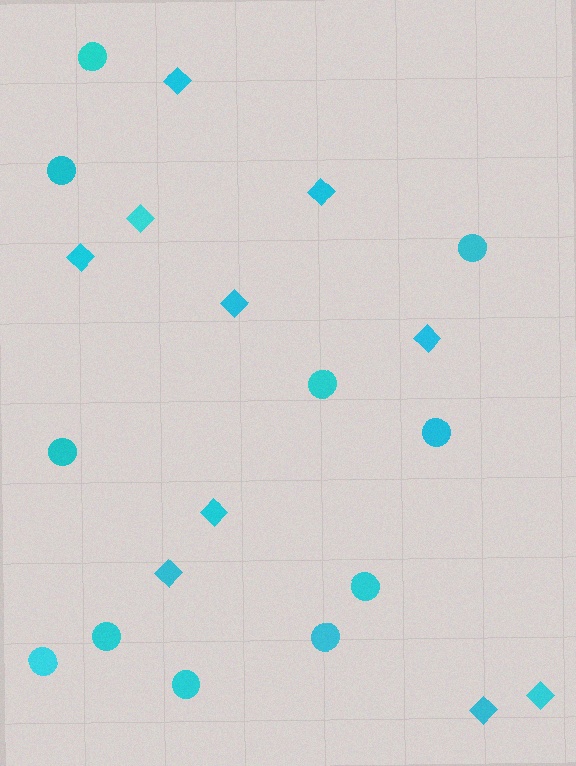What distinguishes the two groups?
There are 2 groups: one group of circles (11) and one group of diamonds (10).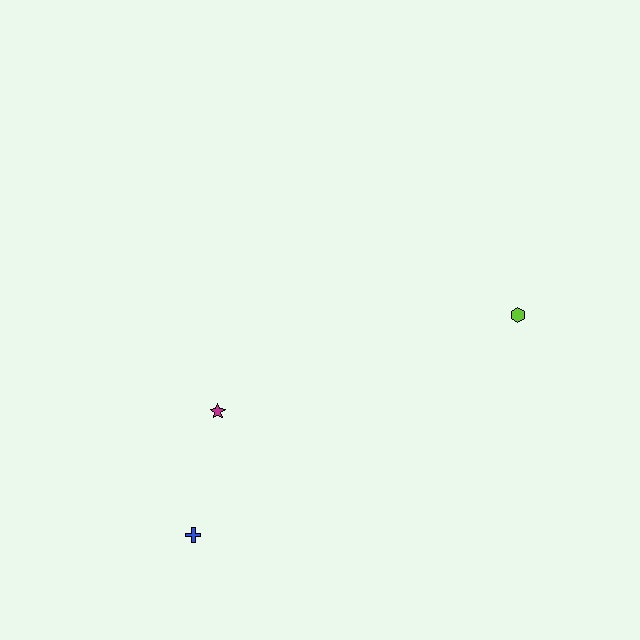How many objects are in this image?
There are 3 objects.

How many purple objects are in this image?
There are no purple objects.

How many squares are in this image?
There are no squares.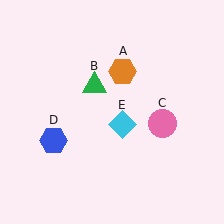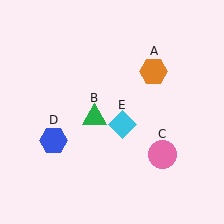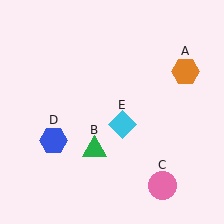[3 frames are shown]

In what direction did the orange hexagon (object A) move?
The orange hexagon (object A) moved right.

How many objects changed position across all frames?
3 objects changed position: orange hexagon (object A), green triangle (object B), pink circle (object C).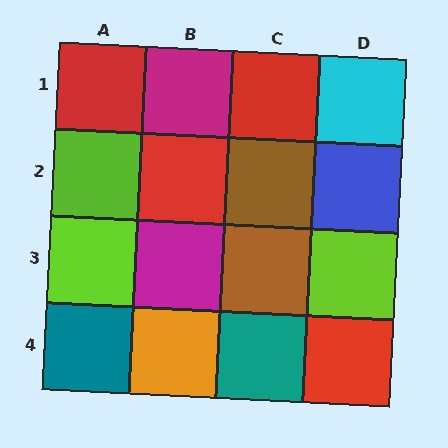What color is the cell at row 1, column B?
Magenta.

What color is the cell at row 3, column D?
Lime.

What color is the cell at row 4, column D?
Red.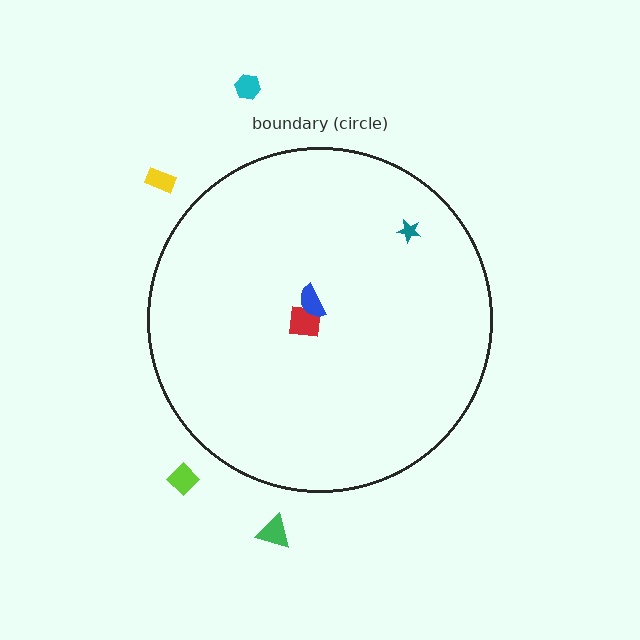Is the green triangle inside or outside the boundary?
Outside.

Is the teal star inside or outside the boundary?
Inside.